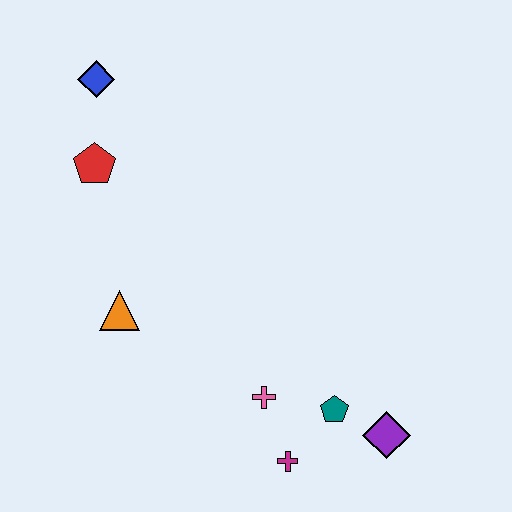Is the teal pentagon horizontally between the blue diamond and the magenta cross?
No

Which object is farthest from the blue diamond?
The purple diamond is farthest from the blue diamond.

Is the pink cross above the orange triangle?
No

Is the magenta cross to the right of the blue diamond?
Yes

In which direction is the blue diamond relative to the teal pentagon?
The blue diamond is above the teal pentagon.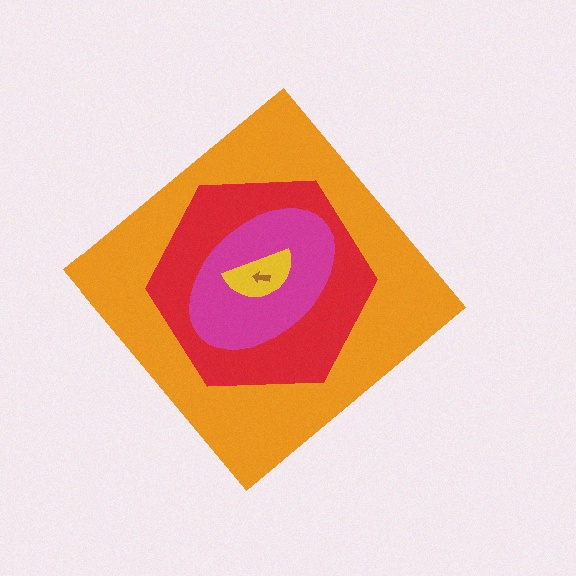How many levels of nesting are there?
5.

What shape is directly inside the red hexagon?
The magenta ellipse.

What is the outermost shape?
The orange diamond.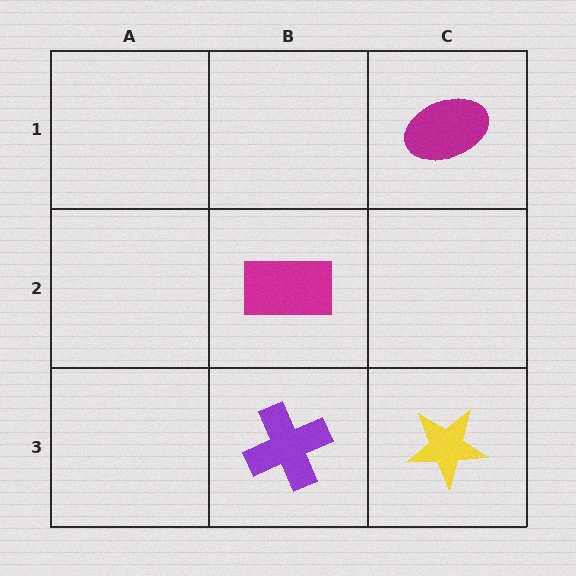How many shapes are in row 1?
1 shape.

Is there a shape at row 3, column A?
No, that cell is empty.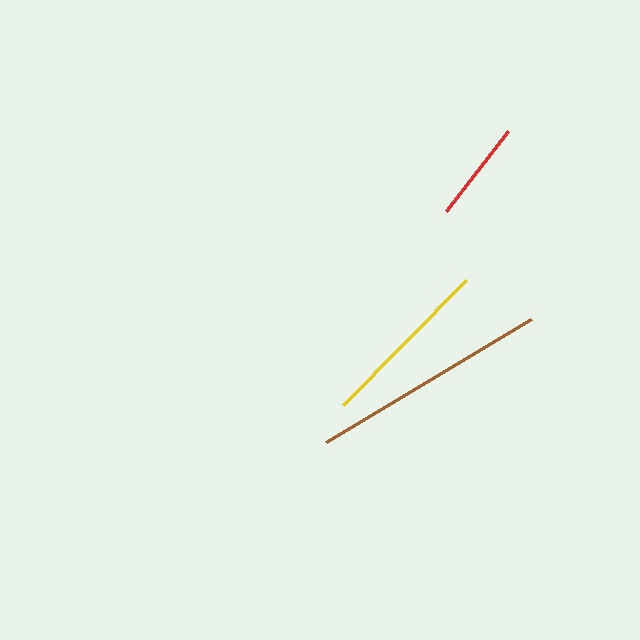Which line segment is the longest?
The brown line is the longest at approximately 239 pixels.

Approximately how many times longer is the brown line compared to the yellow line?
The brown line is approximately 1.4 times the length of the yellow line.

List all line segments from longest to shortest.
From longest to shortest: brown, yellow, red.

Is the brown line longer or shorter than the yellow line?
The brown line is longer than the yellow line.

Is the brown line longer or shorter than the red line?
The brown line is longer than the red line.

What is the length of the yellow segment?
The yellow segment is approximately 176 pixels long.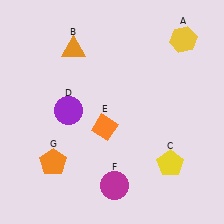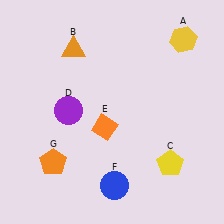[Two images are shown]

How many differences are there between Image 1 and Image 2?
There is 1 difference between the two images.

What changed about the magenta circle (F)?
In Image 1, F is magenta. In Image 2, it changed to blue.